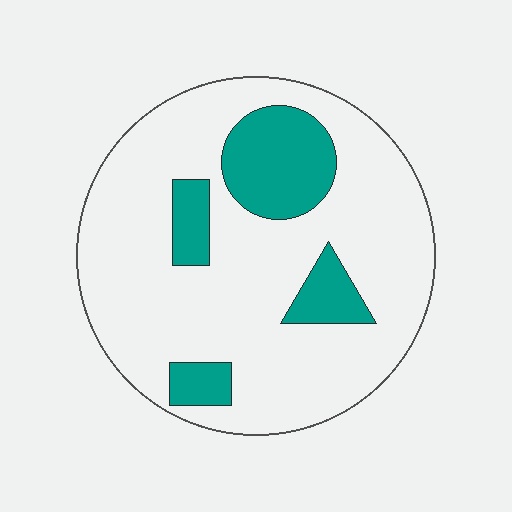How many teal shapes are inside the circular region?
4.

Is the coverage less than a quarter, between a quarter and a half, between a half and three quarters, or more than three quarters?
Less than a quarter.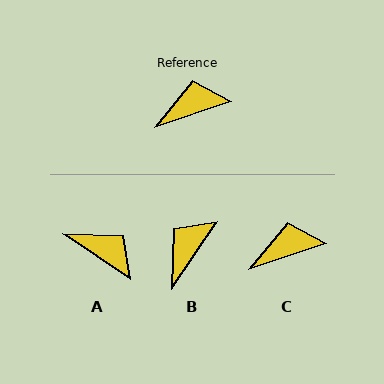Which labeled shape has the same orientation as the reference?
C.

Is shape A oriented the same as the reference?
No, it is off by about 53 degrees.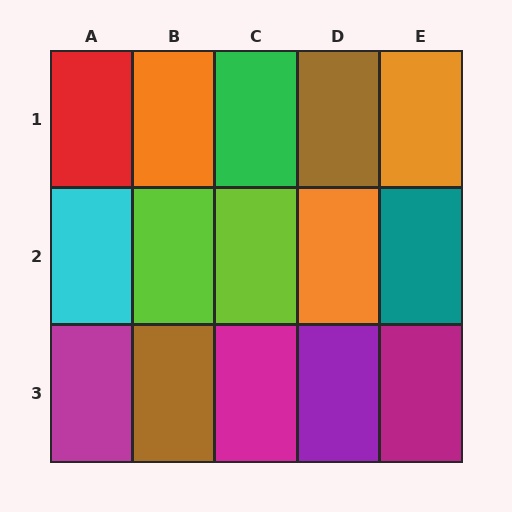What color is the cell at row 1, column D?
Brown.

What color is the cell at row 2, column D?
Orange.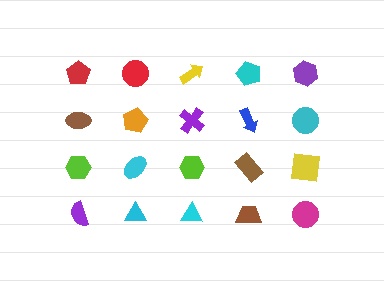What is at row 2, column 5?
A cyan circle.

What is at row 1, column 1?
A red pentagon.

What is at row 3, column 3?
A lime hexagon.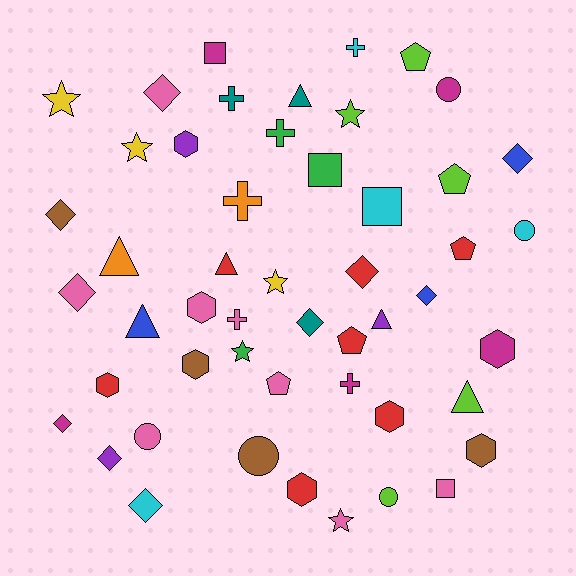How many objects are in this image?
There are 50 objects.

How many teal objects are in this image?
There are 3 teal objects.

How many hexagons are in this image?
There are 8 hexagons.